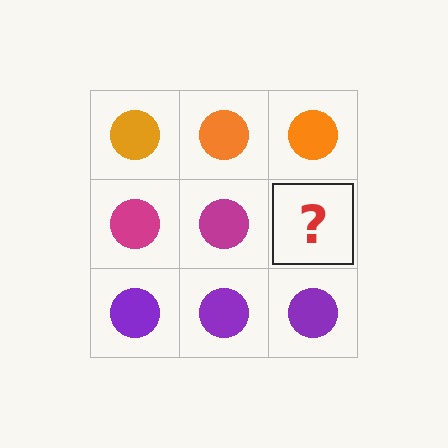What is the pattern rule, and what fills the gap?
The rule is that each row has a consistent color. The gap should be filled with a magenta circle.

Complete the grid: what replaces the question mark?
The question mark should be replaced with a magenta circle.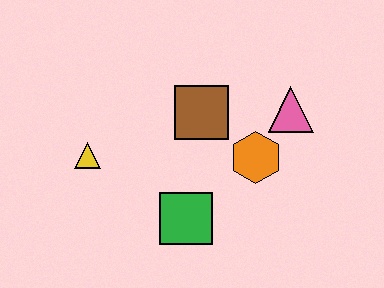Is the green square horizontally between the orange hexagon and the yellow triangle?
Yes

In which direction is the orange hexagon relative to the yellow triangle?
The orange hexagon is to the right of the yellow triangle.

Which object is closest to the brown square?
The orange hexagon is closest to the brown square.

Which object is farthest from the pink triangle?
The yellow triangle is farthest from the pink triangle.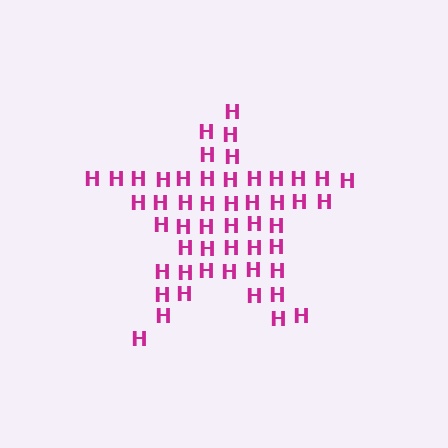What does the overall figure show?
The overall figure shows a star.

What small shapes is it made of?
It is made of small letter H's.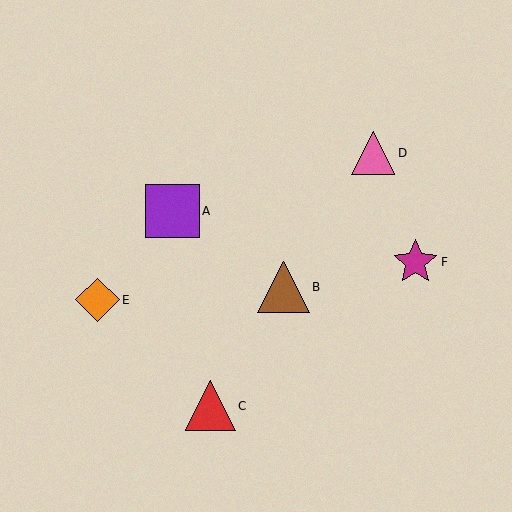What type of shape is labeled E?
Shape E is an orange diamond.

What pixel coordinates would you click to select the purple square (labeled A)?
Click at (173, 211) to select the purple square A.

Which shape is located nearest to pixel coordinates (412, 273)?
The magenta star (labeled F) at (415, 262) is nearest to that location.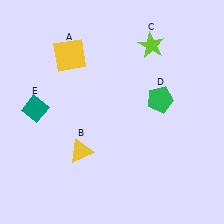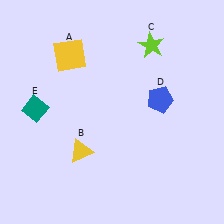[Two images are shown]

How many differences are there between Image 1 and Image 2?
There is 1 difference between the two images.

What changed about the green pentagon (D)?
In Image 1, D is green. In Image 2, it changed to blue.